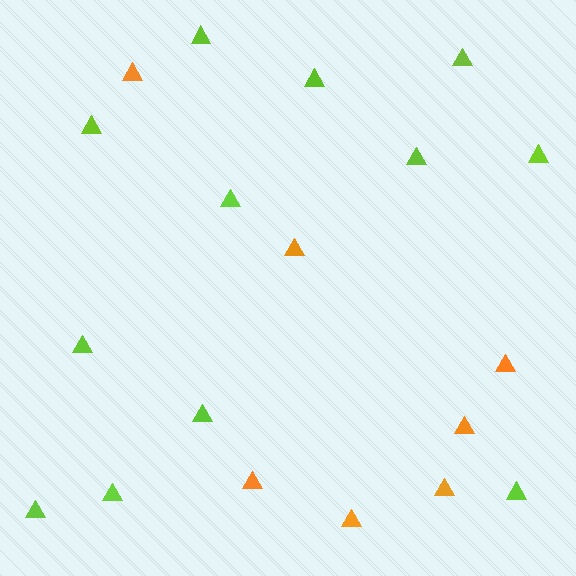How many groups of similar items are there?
There are 2 groups: one group of lime triangles (12) and one group of orange triangles (7).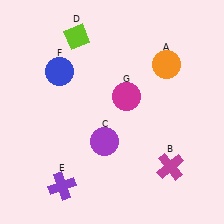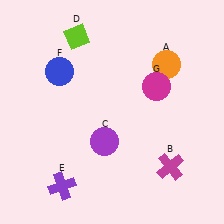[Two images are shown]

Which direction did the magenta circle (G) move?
The magenta circle (G) moved right.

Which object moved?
The magenta circle (G) moved right.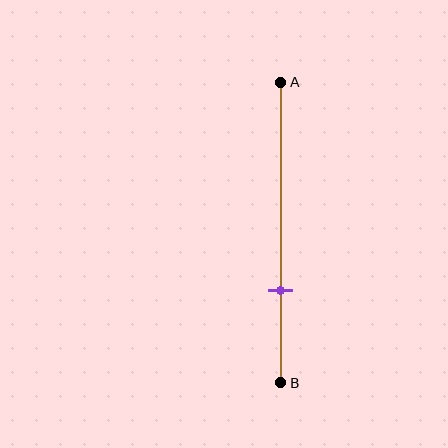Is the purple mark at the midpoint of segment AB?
No, the mark is at about 70% from A, not at the 50% midpoint.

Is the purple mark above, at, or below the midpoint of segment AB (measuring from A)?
The purple mark is below the midpoint of segment AB.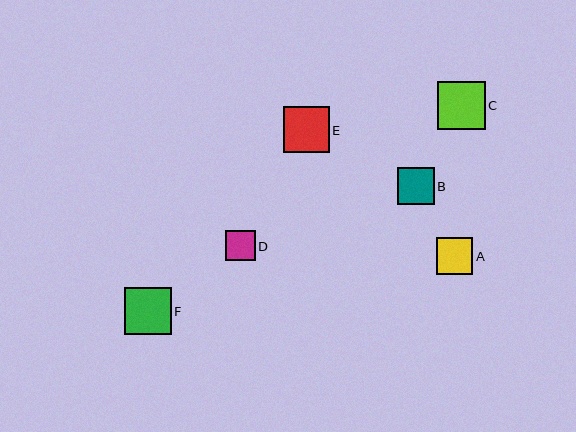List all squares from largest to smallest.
From largest to smallest: C, F, E, B, A, D.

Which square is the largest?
Square C is the largest with a size of approximately 48 pixels.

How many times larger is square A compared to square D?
Square A is approximately 1.2 times the size of square D.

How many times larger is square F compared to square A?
Square F is approximately 1.3 times the size of square A.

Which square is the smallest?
Square D is the smallest with a size of approximately 30 pixels.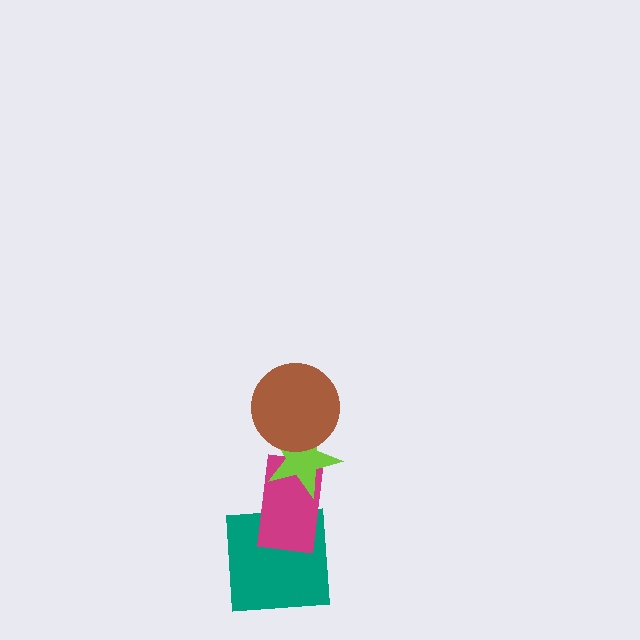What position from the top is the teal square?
The teal square is 4th from the top.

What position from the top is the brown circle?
The brown circle is 1st from the top.